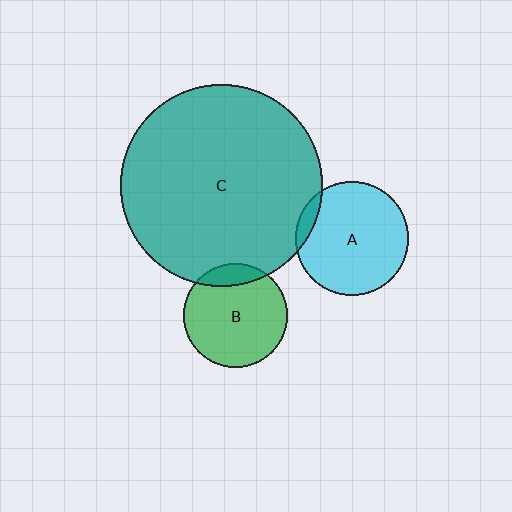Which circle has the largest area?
Circle C (teal).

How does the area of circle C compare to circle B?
Approximately 3.7 times.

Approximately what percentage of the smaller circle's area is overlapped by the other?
Approximately 10%.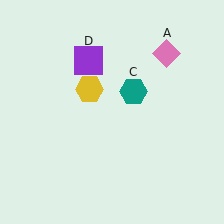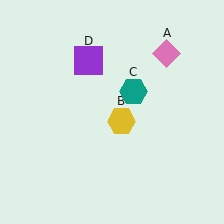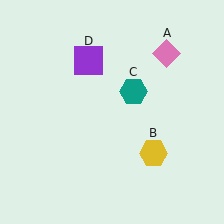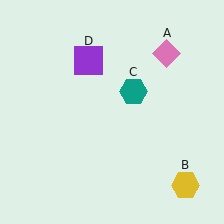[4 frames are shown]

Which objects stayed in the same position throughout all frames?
Pink diamond (object A) and teal hexagon (object C) and purple square (object D) remained stationary.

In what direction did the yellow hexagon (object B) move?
The yellow hexagon (object B) moved down and to the right.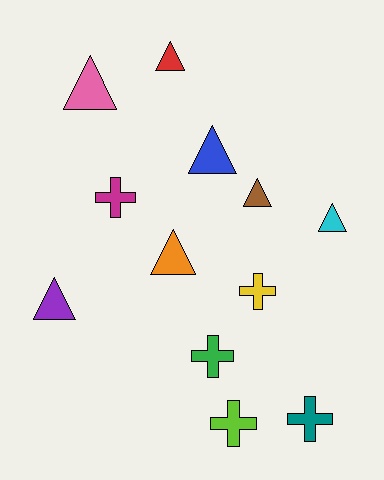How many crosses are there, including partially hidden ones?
There are 5 crosses.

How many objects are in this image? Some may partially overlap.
There are 12 objects.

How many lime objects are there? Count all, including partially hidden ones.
There is 1 lime object.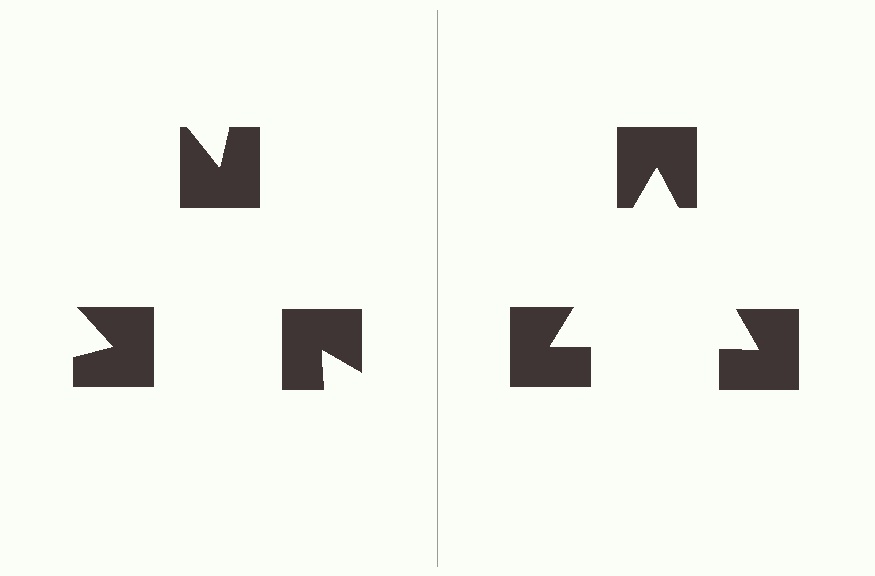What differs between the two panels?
The notched squares are positioned identically on both sides; only the wedge orientations differ. On the right they align to a triangle; on the left they are misaligned.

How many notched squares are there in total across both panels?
6 — 3 on each side.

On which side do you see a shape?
An illusory triangle appears on the right side. On the left side the wedge cuts are rotated, so no coherent shape forms.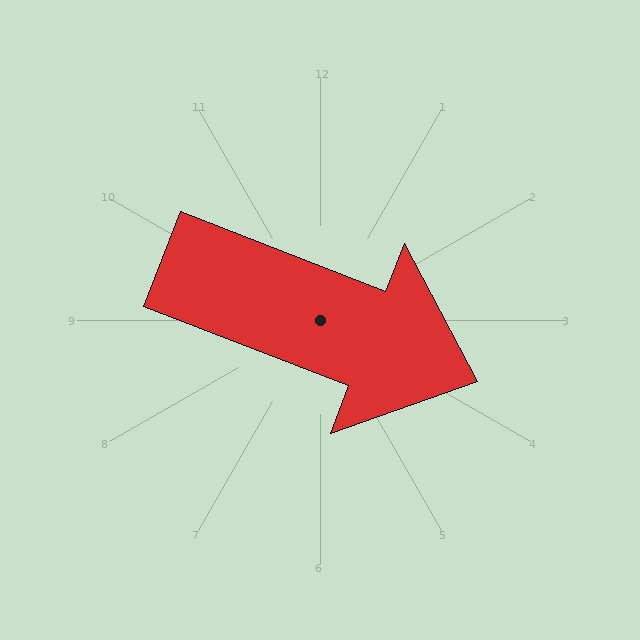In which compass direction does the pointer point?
East.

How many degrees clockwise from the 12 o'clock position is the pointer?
Approximately 111 degrees.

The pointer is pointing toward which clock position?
Roughly 4 o'clock.